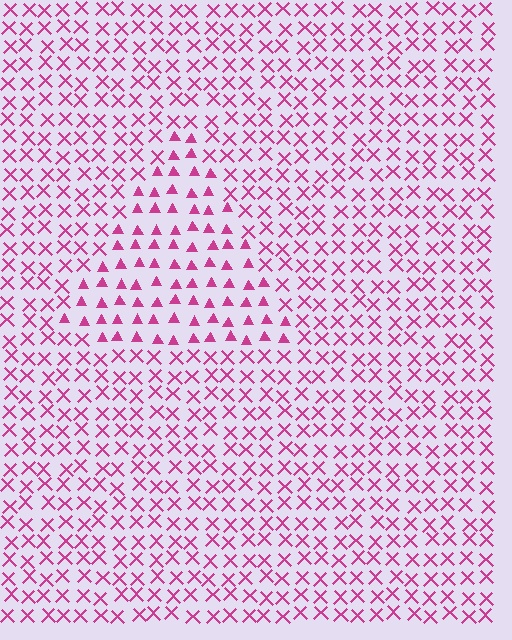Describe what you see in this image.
The image is filled with small magenta elements arranged in a uniform grid. A triangle-shaped region contains triangles, while the surrounding area contains X marks. The boundary is defined purely by the change in element shape.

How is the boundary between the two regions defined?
The boundary is defined by a change in element shape: triangles inside vs. X marks outside. All elements share the same color and spacing.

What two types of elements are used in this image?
The image uses triangles inside the triangle region and X marks outside it.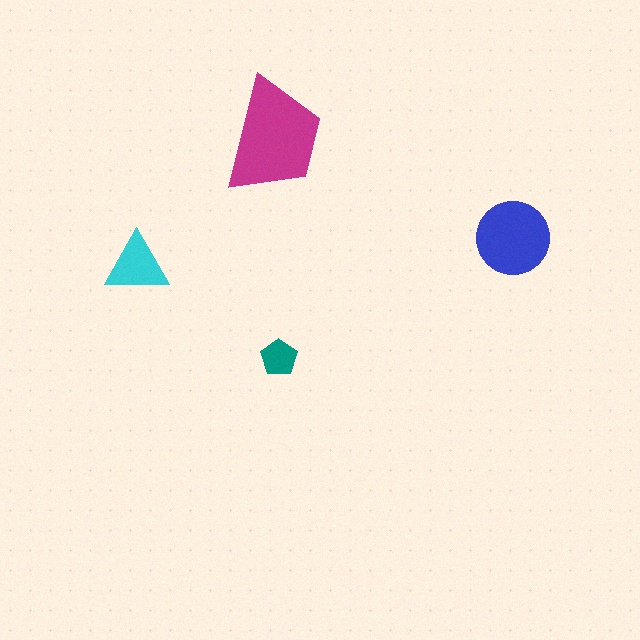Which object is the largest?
The magenta trapezoid.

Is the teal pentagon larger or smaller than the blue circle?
Smaller.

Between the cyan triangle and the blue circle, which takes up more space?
The blue circle.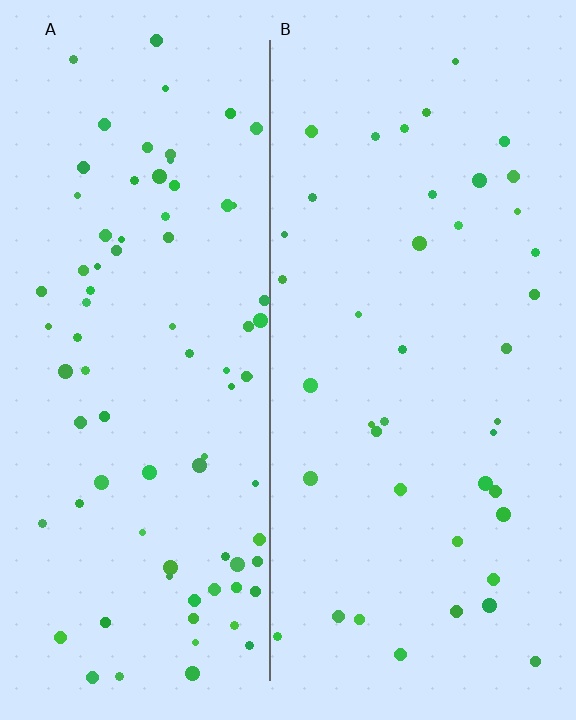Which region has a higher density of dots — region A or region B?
A (the left).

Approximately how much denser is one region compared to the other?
Approximately 2.0× — region A over region B.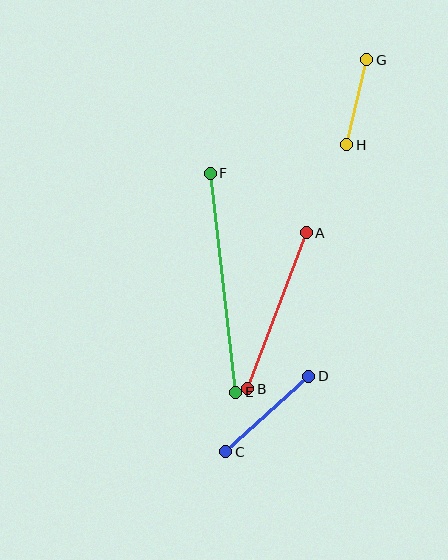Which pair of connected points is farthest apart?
Points E and F are farthest apart.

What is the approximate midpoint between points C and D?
The midpoint is at approximately (267, 414) pixels.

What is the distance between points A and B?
The distance is approximately 167 pixels.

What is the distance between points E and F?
The distance is approximately 220 pixels.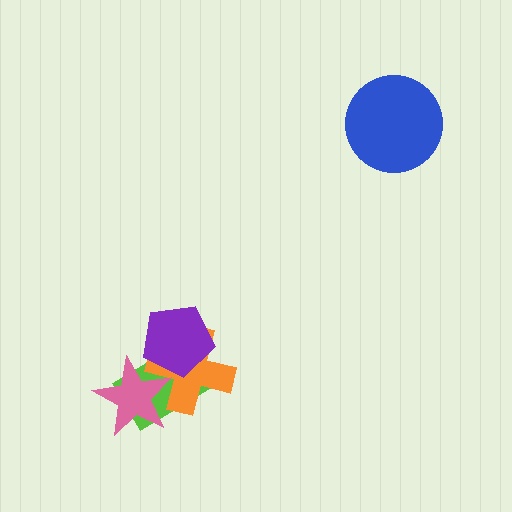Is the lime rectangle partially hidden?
Yes, it is partially covered by another shape.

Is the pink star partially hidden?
No, no other shape covers it.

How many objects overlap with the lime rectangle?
3 objects overlap with the lime rectangle.